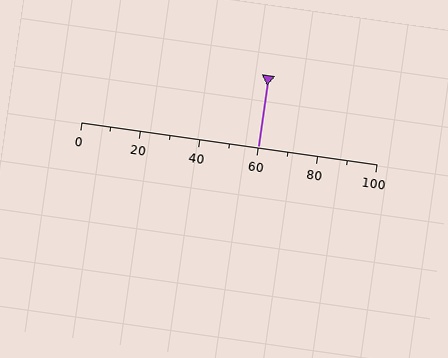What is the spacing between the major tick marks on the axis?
The major ticks are spaced 20 apart.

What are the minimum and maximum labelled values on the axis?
The axis runs from 0 to 100.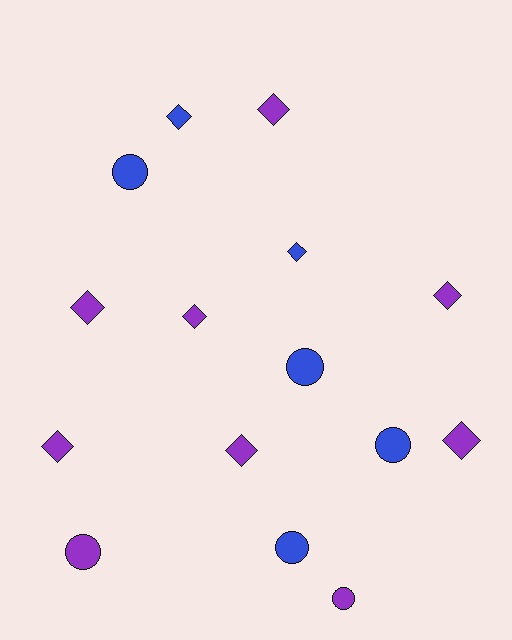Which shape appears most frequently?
Diamond, with 9 objects.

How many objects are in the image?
There are 15 objects.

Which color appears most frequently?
Purple, with 9 objects.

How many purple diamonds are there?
There are 7 purple diamonds.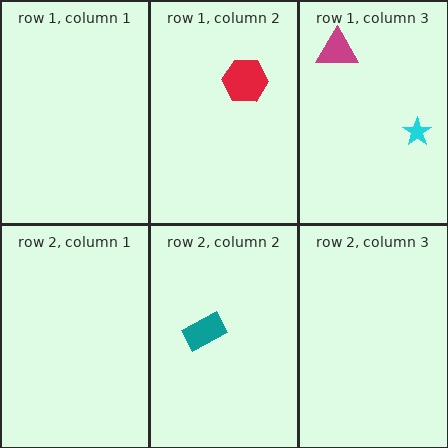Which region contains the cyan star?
The row 1, column 3 region.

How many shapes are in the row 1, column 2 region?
1.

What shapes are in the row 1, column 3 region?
The cyan star, the magenta triangle.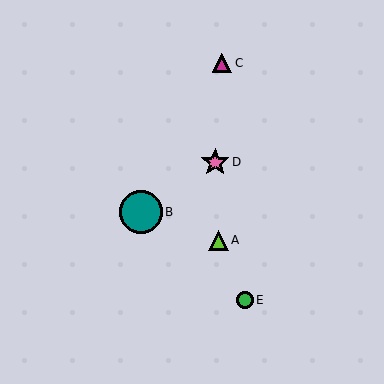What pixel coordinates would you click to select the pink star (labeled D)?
Click at (215, 162) to select the pink star D.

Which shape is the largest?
The teal circle (labeled B) is the largest.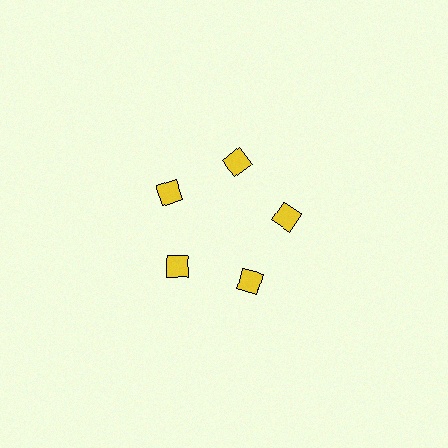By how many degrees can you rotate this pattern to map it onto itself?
The pattern maps onto itself every 72 degrees of rotation.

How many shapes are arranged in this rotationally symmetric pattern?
There are 5 shapes, arranged in 5 groups of 1.